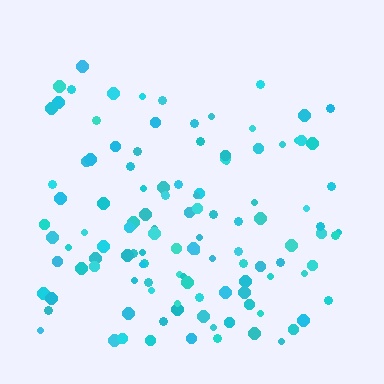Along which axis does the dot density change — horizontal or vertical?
Vertical.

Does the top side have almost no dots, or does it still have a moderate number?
Still a moderate number, just noticeably fewer than the bottom.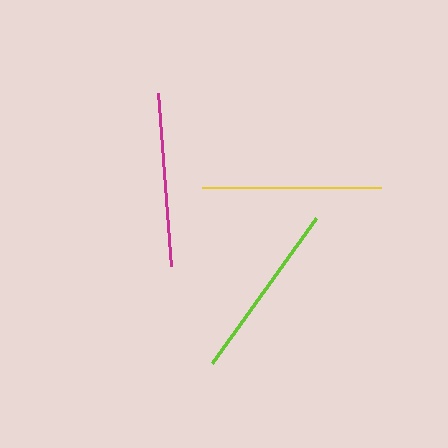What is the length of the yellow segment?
The yellow segment is approximately 179 pixels long.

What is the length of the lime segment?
The lime segment is approximately 180 pixels long.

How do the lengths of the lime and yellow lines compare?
The lime and yellow lines are approximately the same length.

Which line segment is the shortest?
The magenta line is the shortest at approximately 174 pixels.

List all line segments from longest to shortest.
From longest to shortest: lime, yellow, magenta.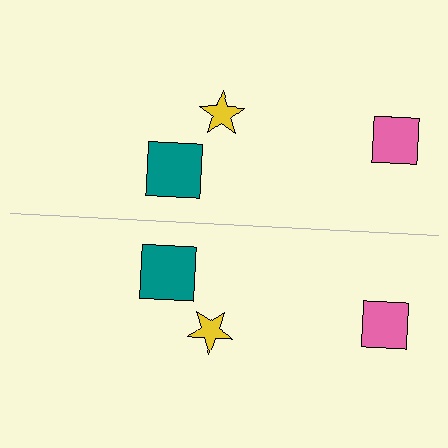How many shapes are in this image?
There are 6 shapes in this image.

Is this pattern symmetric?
Yes, this pattern has bilateral (reflection) symmetry.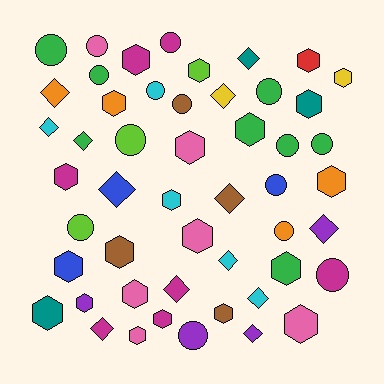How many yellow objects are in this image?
There are 2 yellow objects.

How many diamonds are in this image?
There are 13 diamonds.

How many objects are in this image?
There are 50 objects.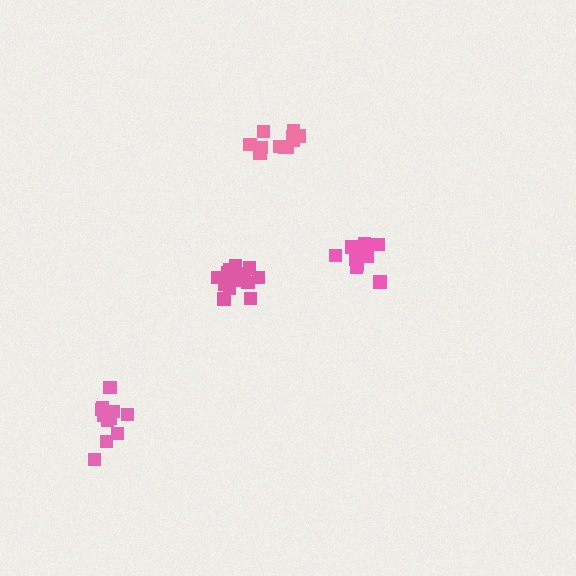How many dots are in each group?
Group 1: 11 dots, Group 2: 10 dots, Group 3: 16 dots, Group 4: 11 dots (48 total).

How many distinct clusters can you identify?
There are 4 distinct clusters.